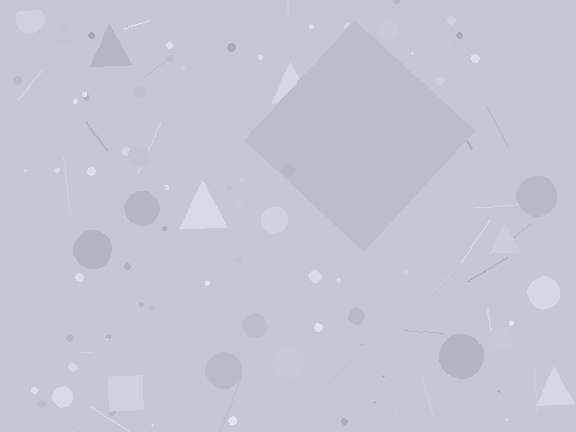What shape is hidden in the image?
A diamond is hidden in the image.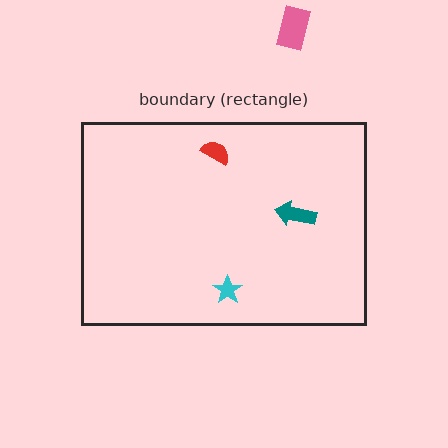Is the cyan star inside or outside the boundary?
Inside.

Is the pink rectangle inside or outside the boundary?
Outside.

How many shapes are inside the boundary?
3 inside, 1 outside.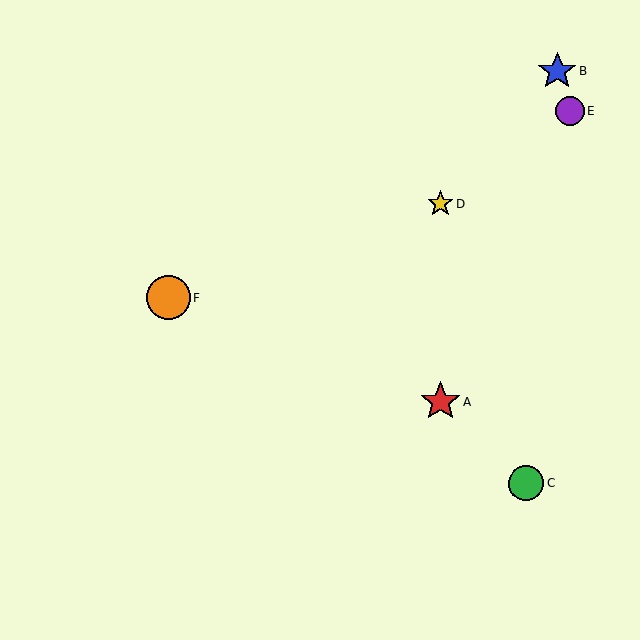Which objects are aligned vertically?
Objects A, D are aligned vertically.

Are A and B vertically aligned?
No, A is at x≈441 and B is at x≈557.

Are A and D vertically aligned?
Yes, both are at x≈441.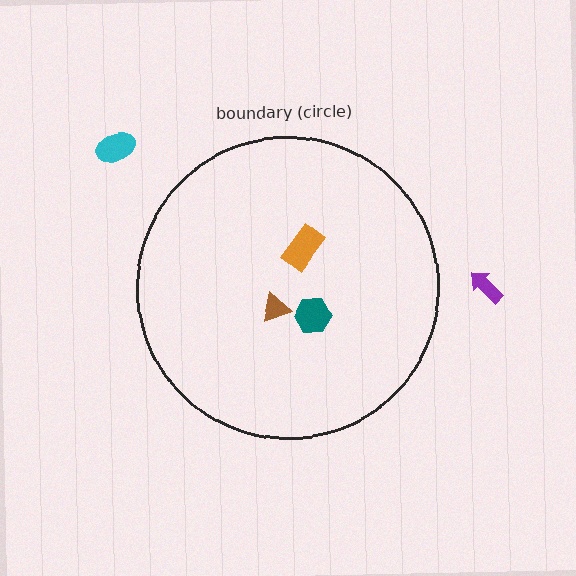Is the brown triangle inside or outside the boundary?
Inside.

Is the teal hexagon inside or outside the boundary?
Inside.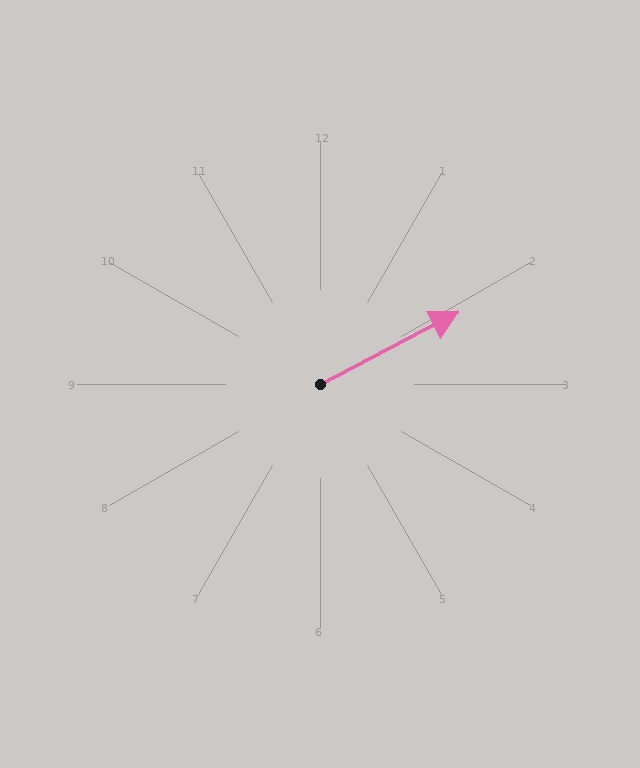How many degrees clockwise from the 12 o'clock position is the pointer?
Approximately 62 degrees.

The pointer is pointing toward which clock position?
Roughly 2 o'clock.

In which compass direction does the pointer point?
Northeast.